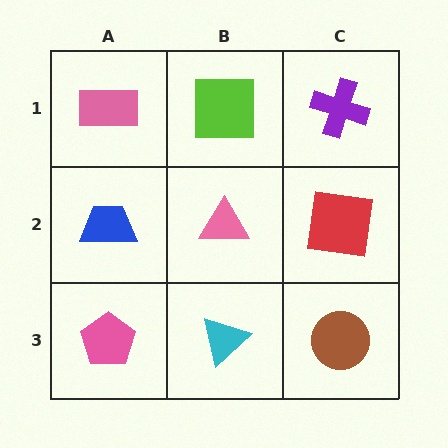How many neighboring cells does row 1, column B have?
3.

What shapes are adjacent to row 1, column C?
A red square (row 2, column C), a lime square (row 1, column B).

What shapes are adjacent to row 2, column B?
A lime square (row 1, column B), a cyan triangle (row 3, column B), a blue trapezoid (row 2, column A), a red square (row 2, column C).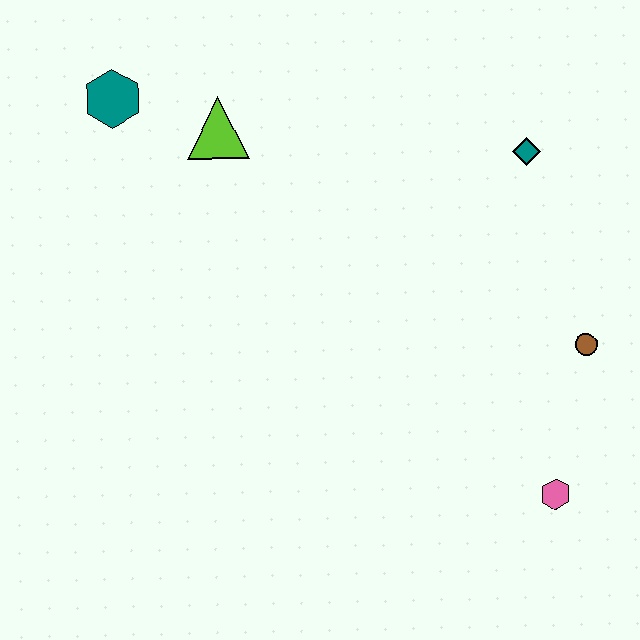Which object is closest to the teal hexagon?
The lime triangle is closest to the teal hexagon.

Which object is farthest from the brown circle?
The teal hexagon is farthest from the brown circle.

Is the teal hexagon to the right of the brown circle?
No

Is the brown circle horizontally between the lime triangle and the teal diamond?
No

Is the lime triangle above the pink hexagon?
Yes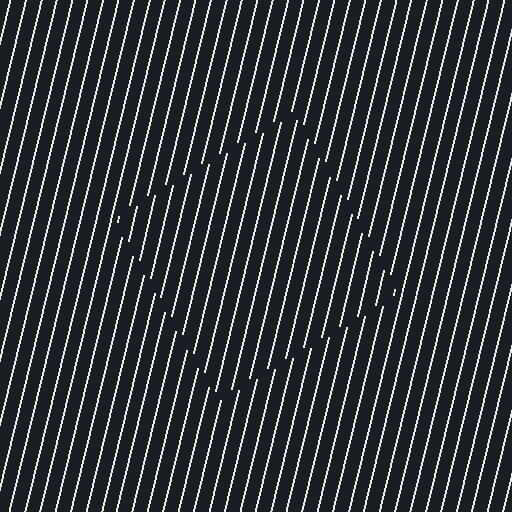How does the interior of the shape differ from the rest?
The interior of the shape contains the same grating, shifted by half a period — the contour is defined by the phase discontinuity where line-ends from the inner and outer gratings abut.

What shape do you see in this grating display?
An illusory square. The interior of the shape contains the same grating, shifted by half a period — the contour is defined by the phase discontinuity where line-ends from the inner and outer gratings abut.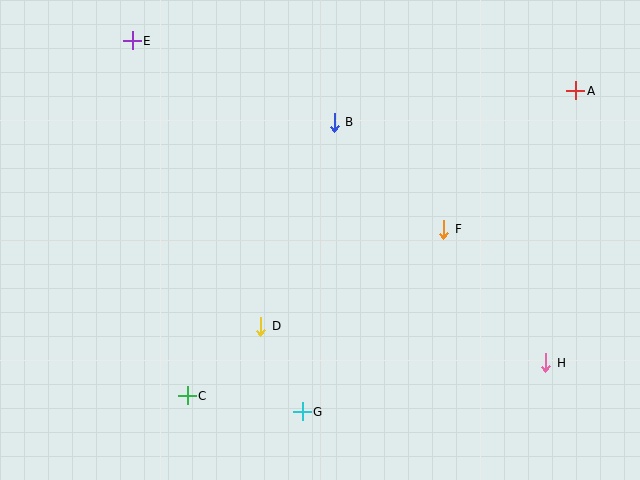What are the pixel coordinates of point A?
Point A is at (576, 91).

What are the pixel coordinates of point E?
Point E is at (132, 41).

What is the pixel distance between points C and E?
The distance between C and E is 359 pixels.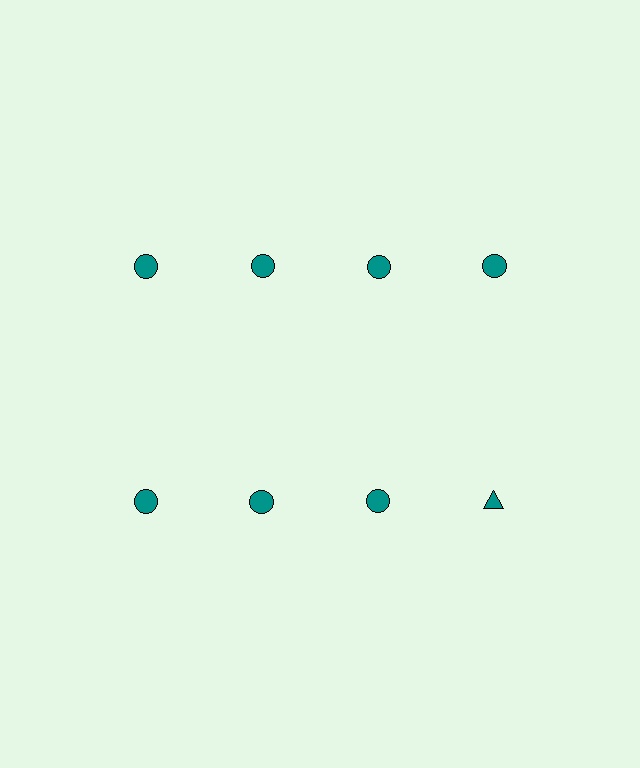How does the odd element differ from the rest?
It has a different shape: triangle instead of circle.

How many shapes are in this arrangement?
There are 8 shapes arranged in a grid pattern.